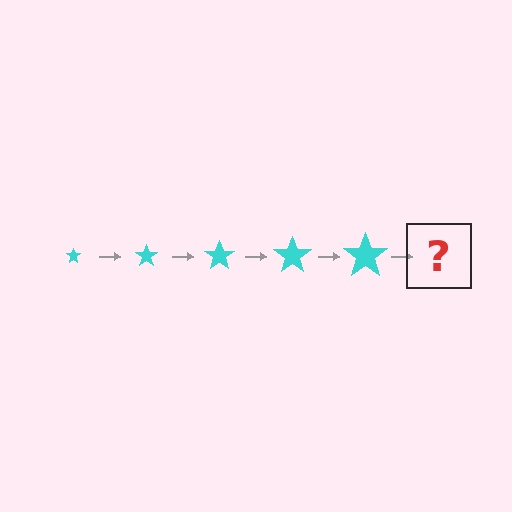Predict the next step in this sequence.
The next step is a cyan star, larger than the previous one.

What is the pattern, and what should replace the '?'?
The pattern is that the star gets progressively larger each step. The '?' should be a cyan star, larger than the previous one.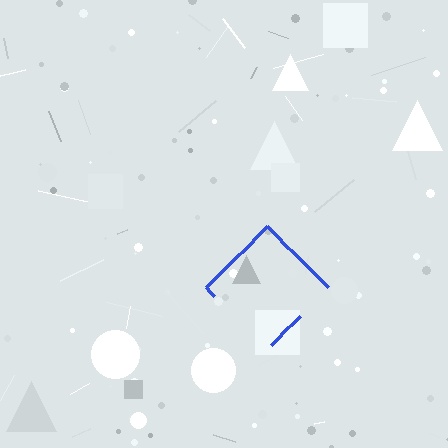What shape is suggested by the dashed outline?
The dashed outline suggests a diamond.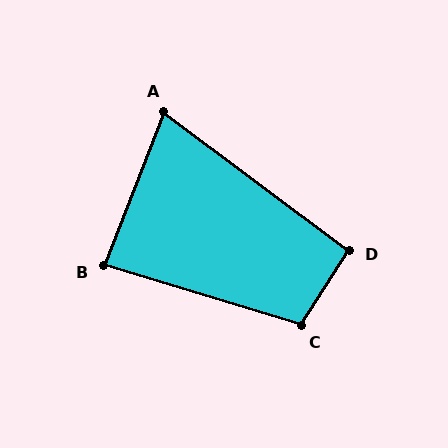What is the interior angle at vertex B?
Approximately 85 degrees (approximately right).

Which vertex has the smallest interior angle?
A, at approximately 75 degrees.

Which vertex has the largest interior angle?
C, at approximately 105 degrees.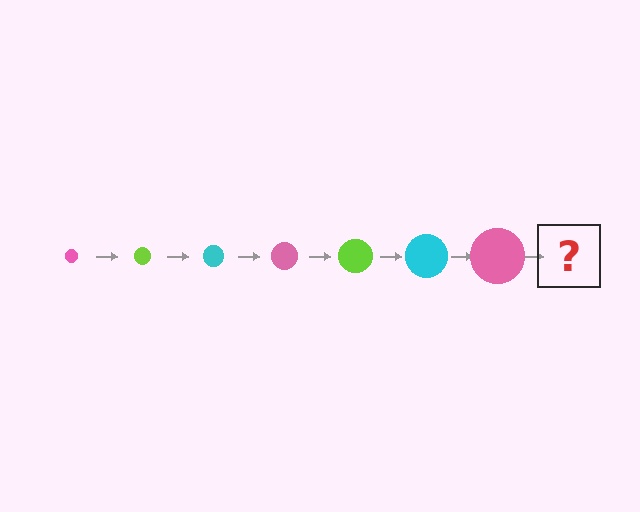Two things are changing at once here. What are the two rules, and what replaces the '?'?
The two rules are that the circle grows larger each step and the color cycles through pink, lime, and cyan. The '?' should be a lime circle, larger than the previous one.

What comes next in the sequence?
The next element should be a lime circle, larger than the previous one.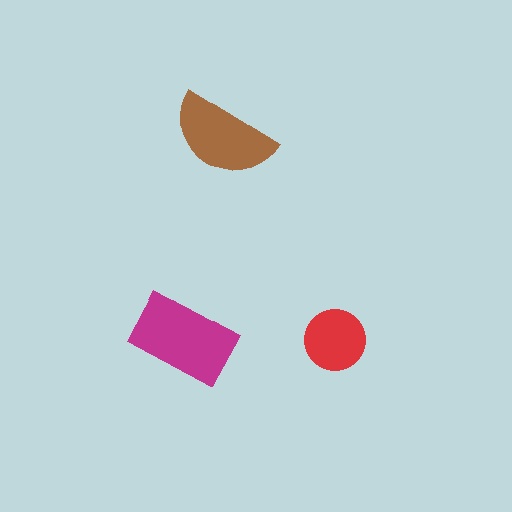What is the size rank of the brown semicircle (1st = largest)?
2nd.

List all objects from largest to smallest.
The magenta rectangle, the brown semicircle, the red circle.